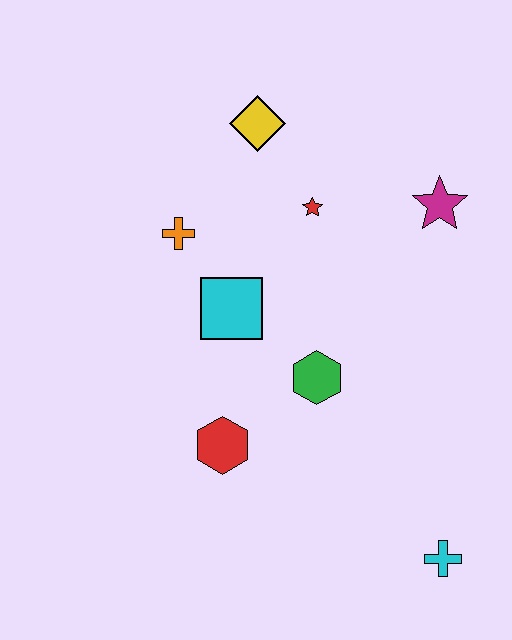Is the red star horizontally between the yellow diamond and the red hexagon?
No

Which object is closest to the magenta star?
The red star is closest to the magenta star.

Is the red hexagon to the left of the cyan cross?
Yes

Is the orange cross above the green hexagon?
Yes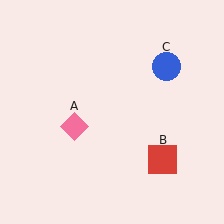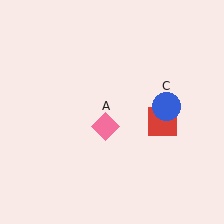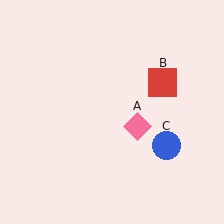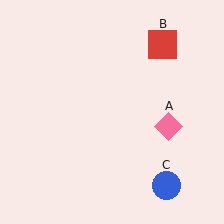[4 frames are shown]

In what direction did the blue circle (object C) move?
The blue circle (object C) moved down.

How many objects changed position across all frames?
3 objects changed position: pink diamond (object A), red square (object B), blue circle (object C).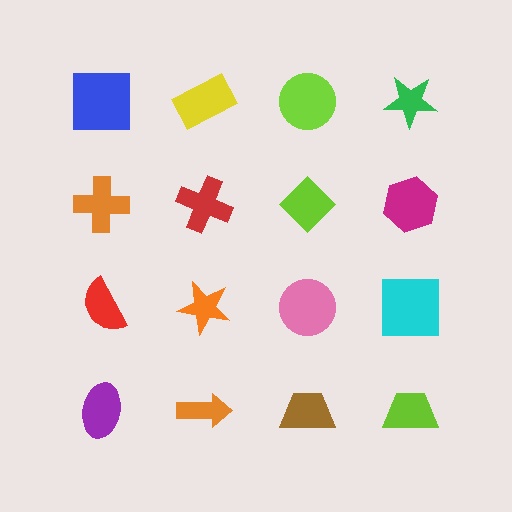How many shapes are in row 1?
4 shapes.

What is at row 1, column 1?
A blue square.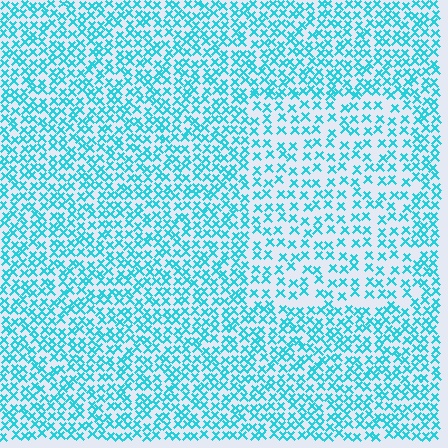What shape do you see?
I see a rectangle.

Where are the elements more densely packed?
The elements are more densely packed outside the rectangle boundary.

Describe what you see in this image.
The image contains small cyan elements arranged at two different densities. A rectangle-shaped region is visible where the elements are less densely packed than the surrounding area.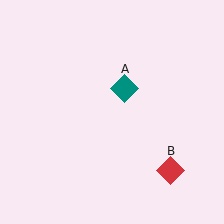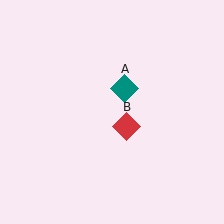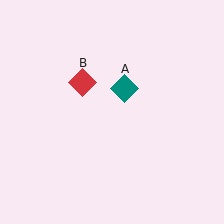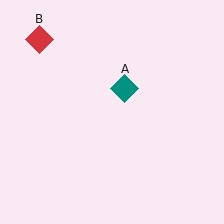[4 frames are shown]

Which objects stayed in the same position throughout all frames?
Teal diamond (object A) remained stationary.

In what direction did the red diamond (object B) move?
The red diamond (object B) moved up and to the left.